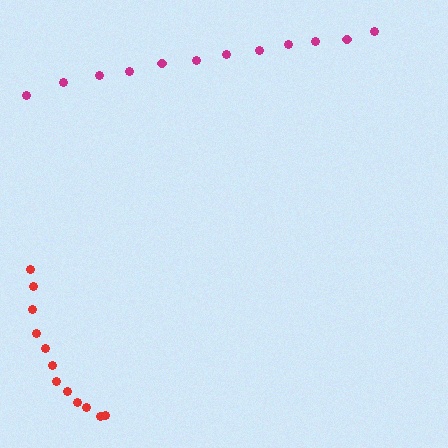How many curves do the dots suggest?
There are 2 distinct paths.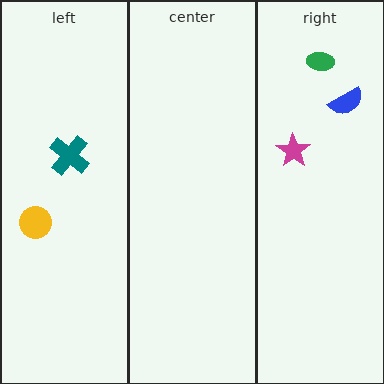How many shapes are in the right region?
3.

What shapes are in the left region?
The yellow circle, the teal cross.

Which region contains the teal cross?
The left region.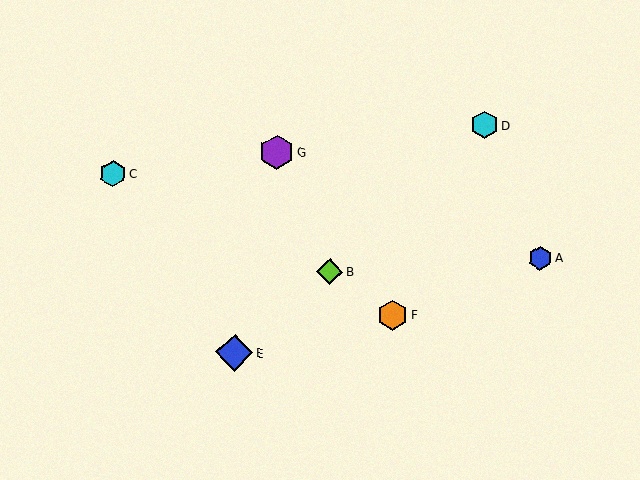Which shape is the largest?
The blue diamond (labeled E) is the largest.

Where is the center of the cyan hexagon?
The center of the cyan hexagon is at (113, 173).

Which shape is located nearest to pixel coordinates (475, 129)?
The cyan hexagon (labeled D) at (484, 125) is nearest to that location.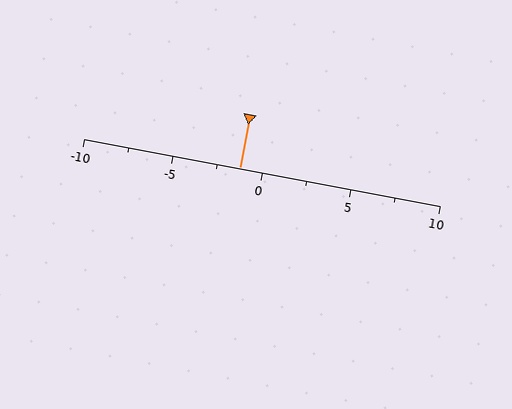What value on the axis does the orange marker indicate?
The marker indicates approximately -1.2.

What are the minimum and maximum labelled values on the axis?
The axis runs from -10 to 10.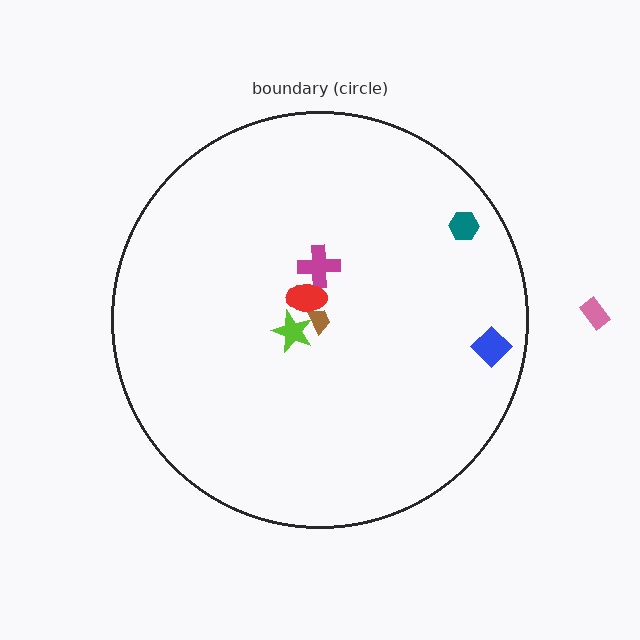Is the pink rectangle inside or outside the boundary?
Outside.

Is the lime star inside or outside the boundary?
Inside.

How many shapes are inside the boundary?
6 inside, 1 outside.